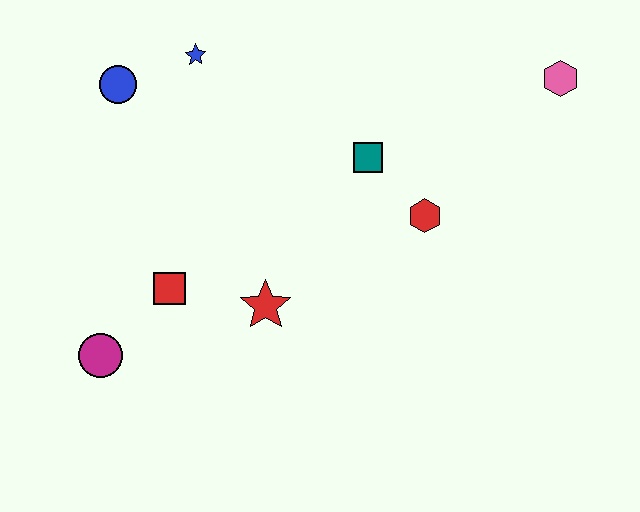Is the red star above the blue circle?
No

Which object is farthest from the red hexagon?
The magenta circle is farthest from the red hexagon.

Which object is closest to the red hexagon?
The teal square is closest to the red hexagon.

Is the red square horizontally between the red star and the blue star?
No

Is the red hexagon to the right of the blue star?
Yes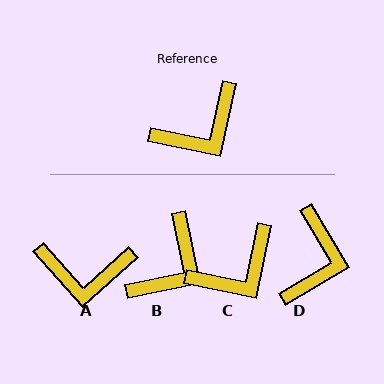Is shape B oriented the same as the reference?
No, it is off by about 24 degrees.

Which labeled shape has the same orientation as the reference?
C.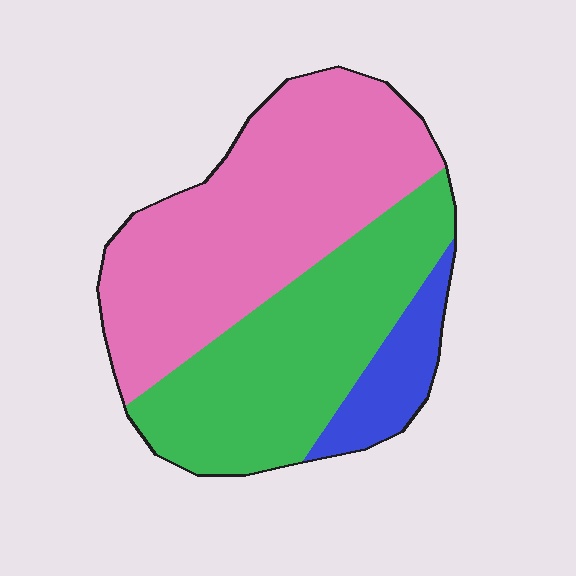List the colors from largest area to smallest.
From largest to smallest: pink, green, blue.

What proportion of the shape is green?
Green covers 39% of the shape.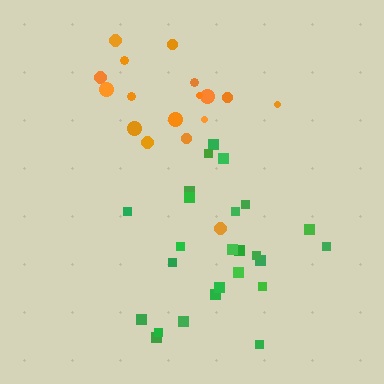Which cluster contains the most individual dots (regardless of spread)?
Green (25).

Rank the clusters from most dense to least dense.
green, orange.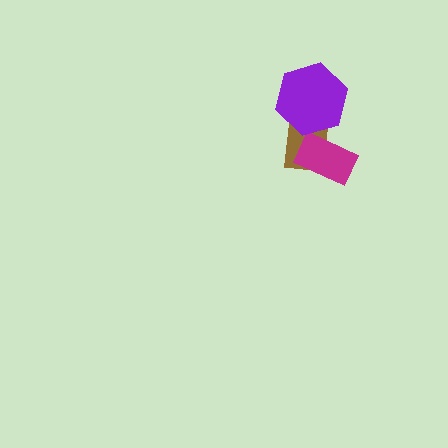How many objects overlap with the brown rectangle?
2 objects overlap with the brown rectangle.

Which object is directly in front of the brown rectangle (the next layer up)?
The magenta rectangle is directly in front of the brown rectangle.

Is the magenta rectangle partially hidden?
No, no other shape covers it.